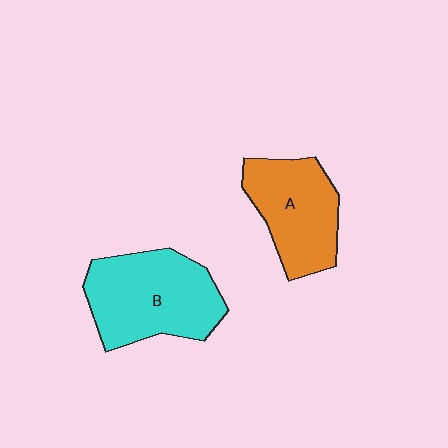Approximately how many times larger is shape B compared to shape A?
Approximately 1.3 times.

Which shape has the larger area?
Shape B (cyan).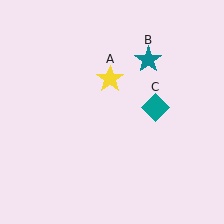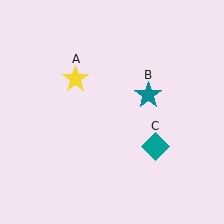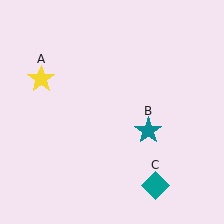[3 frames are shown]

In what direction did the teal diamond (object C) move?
The teal diamond (object C) moved down.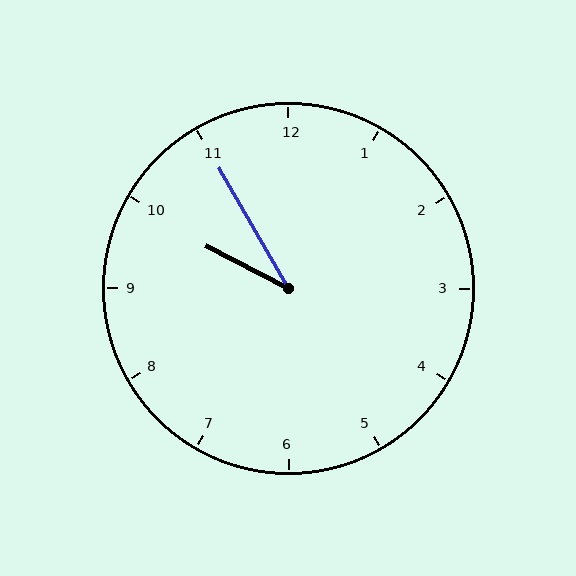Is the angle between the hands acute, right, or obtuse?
It is acute.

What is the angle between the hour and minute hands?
Approximately 32 degrees.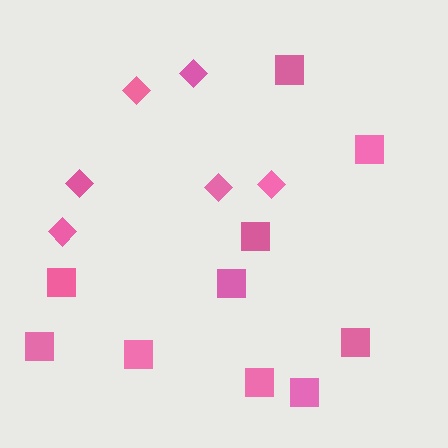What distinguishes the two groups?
There are 2 groups: one group of diamonds (6) and one group of squares (10).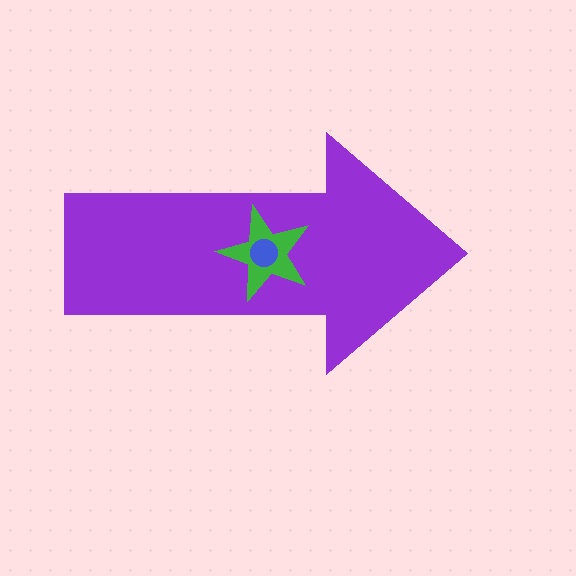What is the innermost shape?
The blue circle.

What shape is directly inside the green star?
The blue circle.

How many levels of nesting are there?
3.